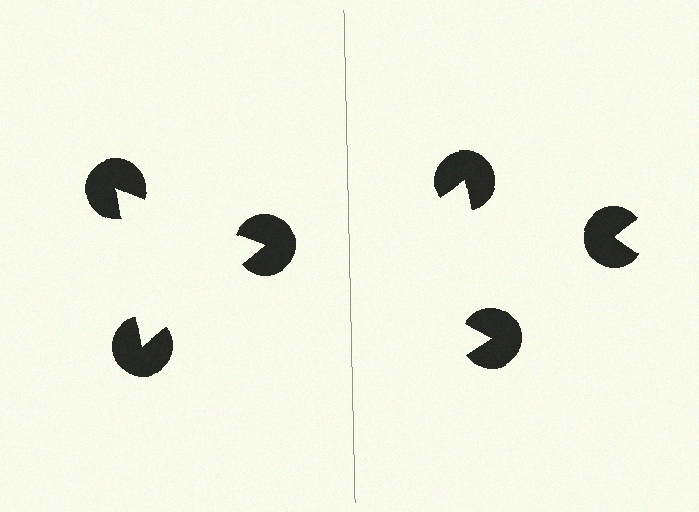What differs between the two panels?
The pac-man discs are positioned identically on both sides; only the wedge orientations differ. On the left they align to a triangle; on the right they are misaligned.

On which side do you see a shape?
An illusory triangle appears on the left side. On the right side the wedge cuts are rotated, so no coherent shape forms.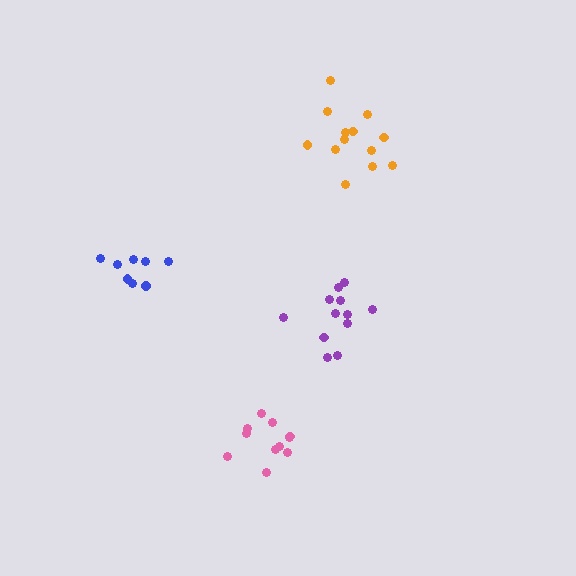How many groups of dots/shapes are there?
There are 4 groups.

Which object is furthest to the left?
The blue cluster is leftmost.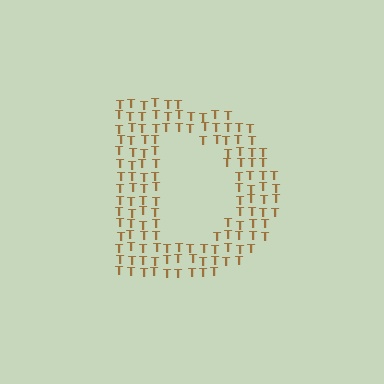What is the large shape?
The large shape is the letter D.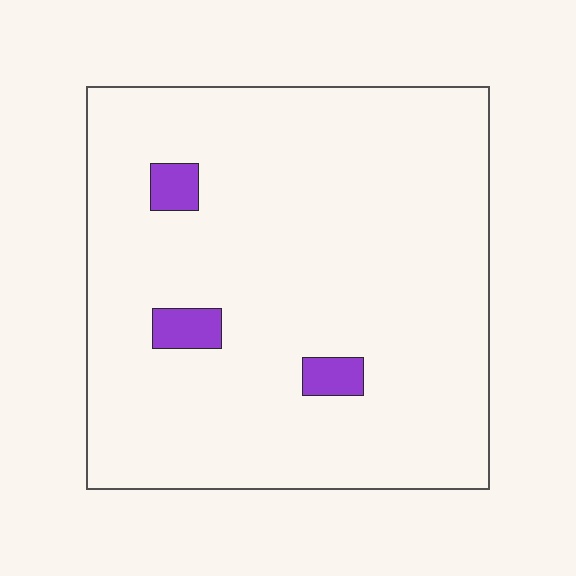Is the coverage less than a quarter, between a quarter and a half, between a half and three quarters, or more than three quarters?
Less than a quarter.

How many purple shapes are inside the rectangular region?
3.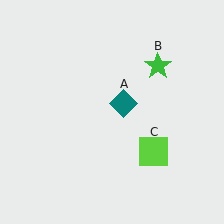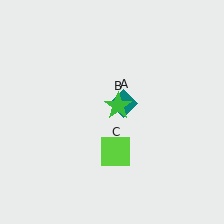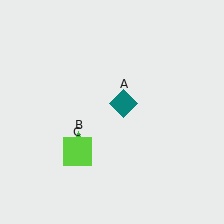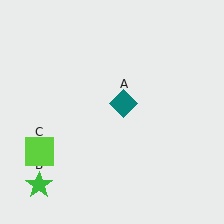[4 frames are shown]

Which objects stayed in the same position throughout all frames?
Teal diamond (object A) remained stationary.